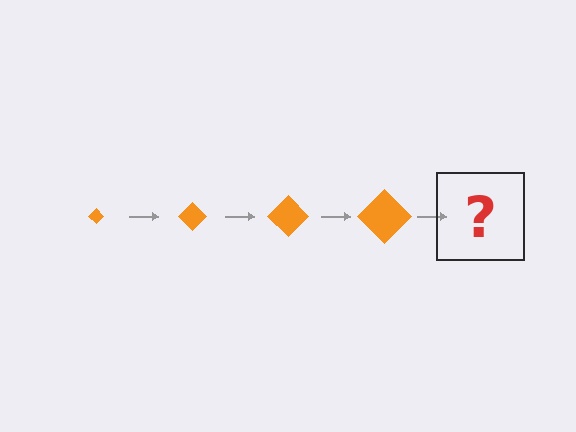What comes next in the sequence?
The next element should be an orange diamond, larger than the previous one.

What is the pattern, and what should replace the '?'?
The pattern is that the diamond gets progressively larger each step. The '?' should be an orange diamond, larger than the previous one.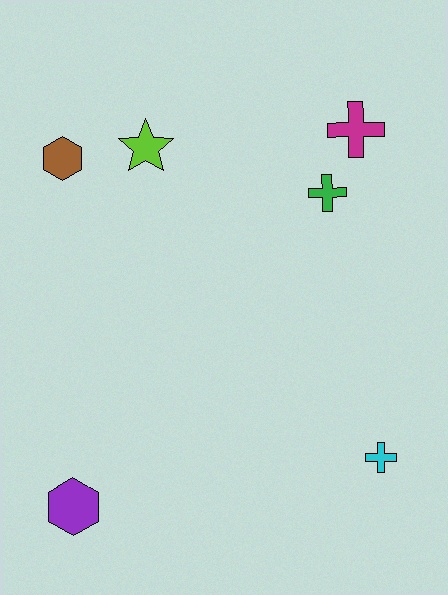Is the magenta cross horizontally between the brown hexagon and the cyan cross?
Yes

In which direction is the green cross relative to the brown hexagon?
The green cross is to the right of the brown hexagon.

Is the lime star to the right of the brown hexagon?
Yes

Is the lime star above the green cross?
Yes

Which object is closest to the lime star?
The brown hexagon is closest to the lime star.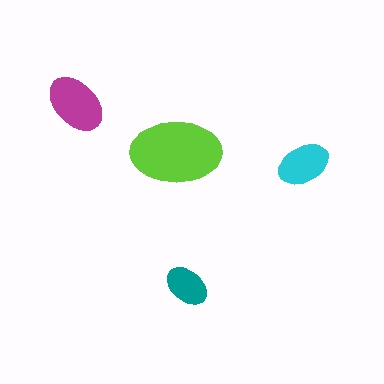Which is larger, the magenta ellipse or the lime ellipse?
The lime one.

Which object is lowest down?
The teal ellipse is bottommost.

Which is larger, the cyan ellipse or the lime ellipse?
The lime one.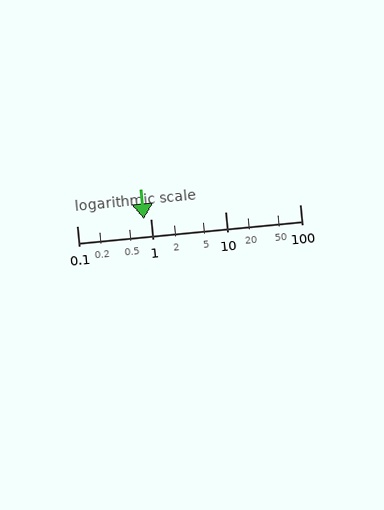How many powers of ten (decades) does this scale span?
The scale spans 3 decades, from 0.1 to 100.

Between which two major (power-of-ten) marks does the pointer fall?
The pointer is between 0.1 and 1.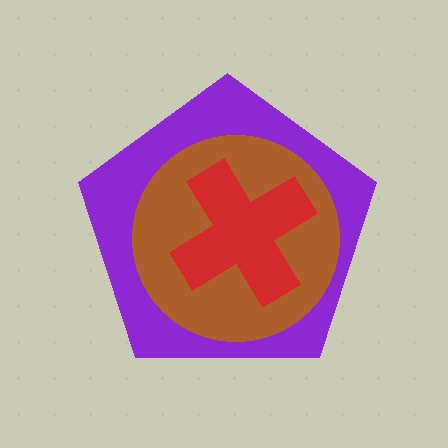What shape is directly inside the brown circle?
The red cross.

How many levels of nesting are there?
3.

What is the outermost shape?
The purple pentagon.